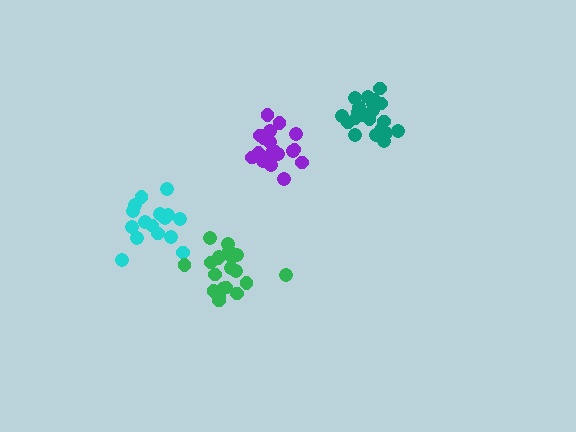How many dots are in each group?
Group 1: 19 dots, Group 2: 21 dots, Group 3: 16 dots, Group 4: 20 dots (76 total).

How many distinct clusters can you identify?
There are 4 distinct clusters.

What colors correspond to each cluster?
The clusters are colored: purple, teal, cyan, green.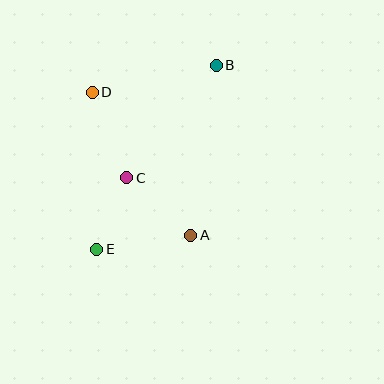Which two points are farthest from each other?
Points B and E are farthest from each other.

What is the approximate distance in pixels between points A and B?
The distance between A and B is approximately 172 pixels.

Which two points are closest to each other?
Points C and E are closest to each other.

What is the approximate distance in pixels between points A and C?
The distance between A and C is approximately 86 pixels.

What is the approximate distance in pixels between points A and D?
The distance between A and D is approximately 174 pixels.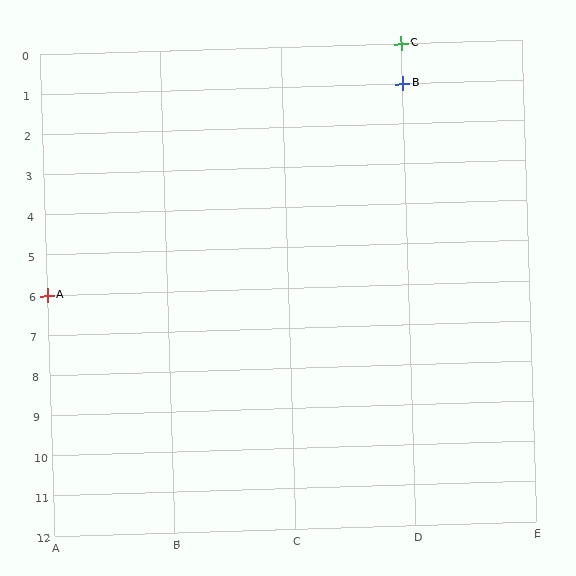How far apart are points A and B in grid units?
Points A and B are 3 columns and 5 rows apart (about 5.8 grid units diagonally).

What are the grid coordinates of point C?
Point C is at grid coordinates (D, 0).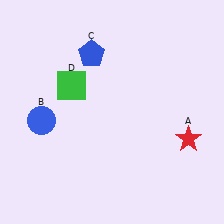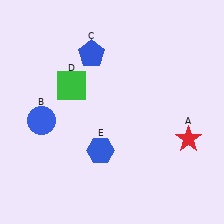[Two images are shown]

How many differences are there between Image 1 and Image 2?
There is 1 difference between the two images.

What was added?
A blue hexagon (E) was added in Image 2.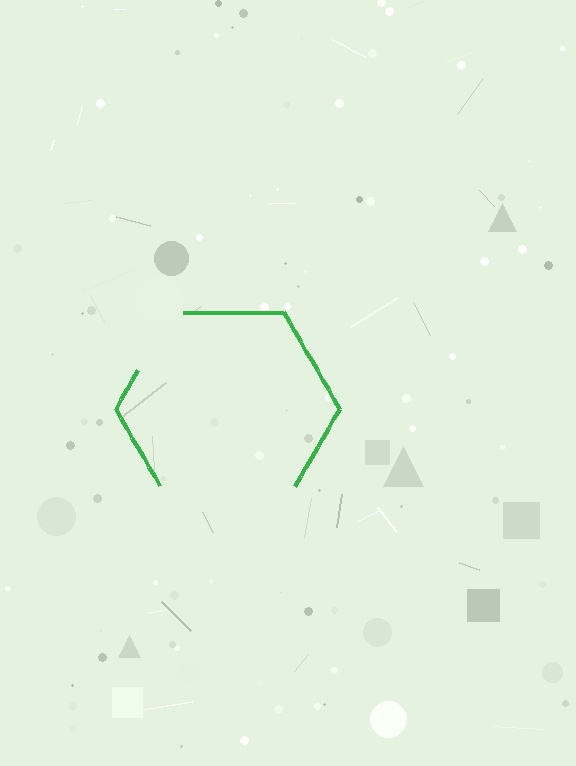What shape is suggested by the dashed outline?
The dashed outline suggests a hexagon.